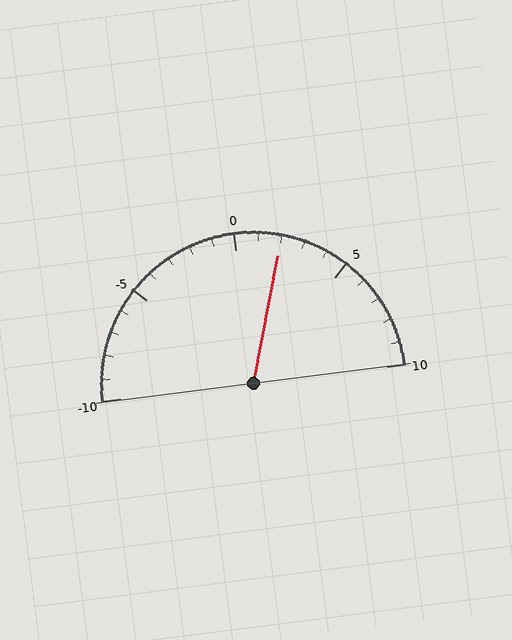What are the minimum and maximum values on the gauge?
The gauge ranges from -10 to 10.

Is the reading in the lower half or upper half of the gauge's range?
The reading is in the upper half of the range (-10 to 10).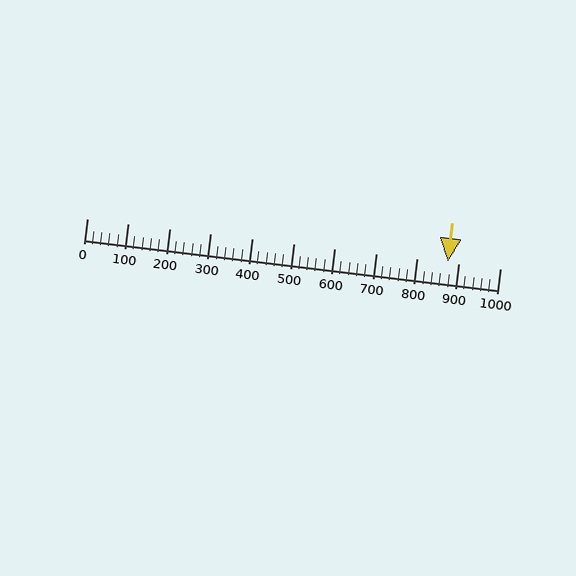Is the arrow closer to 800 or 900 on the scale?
The arrow is closer to 900.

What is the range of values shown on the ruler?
The ruler shows values from 0 to 1000.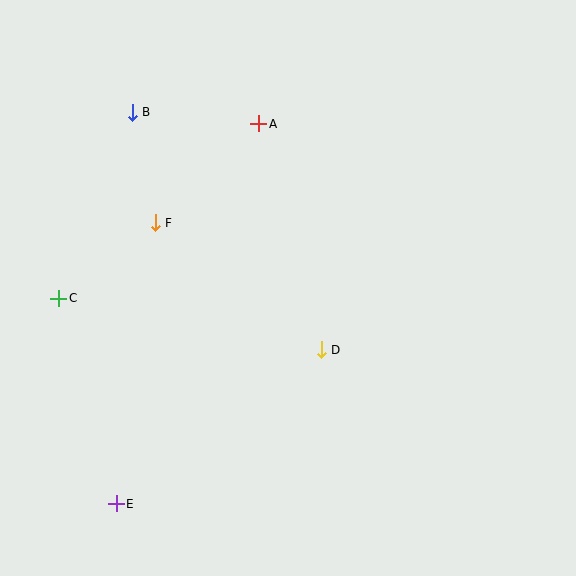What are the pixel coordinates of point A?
Point A is at (259, 124).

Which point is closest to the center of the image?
Point D at (321, 350) is closest to the center.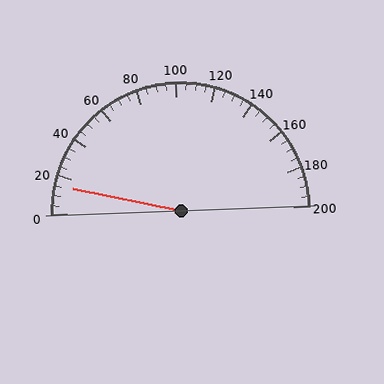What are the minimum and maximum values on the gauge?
The gauge ranges from 0 to 200.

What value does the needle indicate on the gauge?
The needle indicates approximately 15.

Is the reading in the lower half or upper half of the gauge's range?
The reading is in the lower half of the range (0 to 200).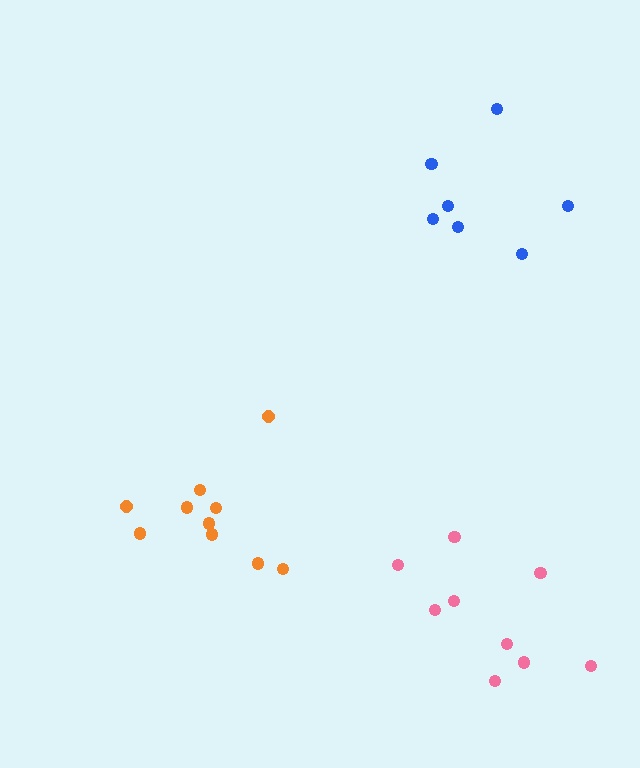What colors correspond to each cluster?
The clusters are colored: blue, orange, pink.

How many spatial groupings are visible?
There are 3 spatial groupings.